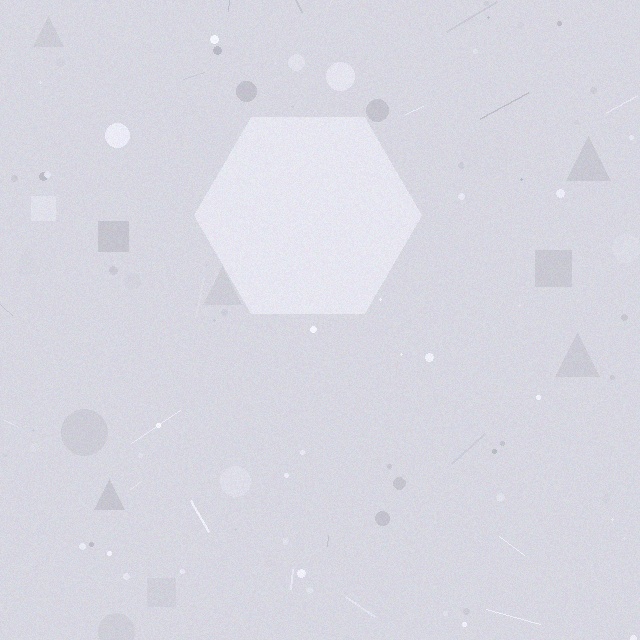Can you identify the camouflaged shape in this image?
The camouflaged shape is a hexagon.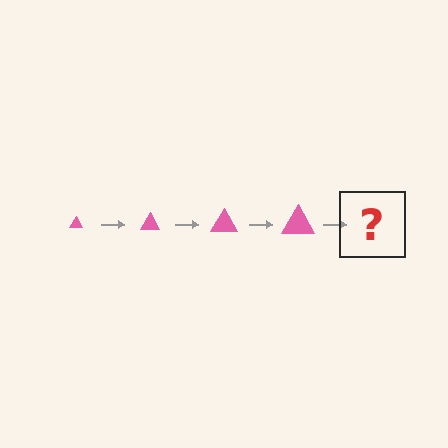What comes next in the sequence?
The next element should be a pink triangle, larger than the previous one.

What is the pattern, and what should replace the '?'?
The pattern is that the triangle gets progressively larger each step. The '?' should be a pink triangle, larger than the previous one.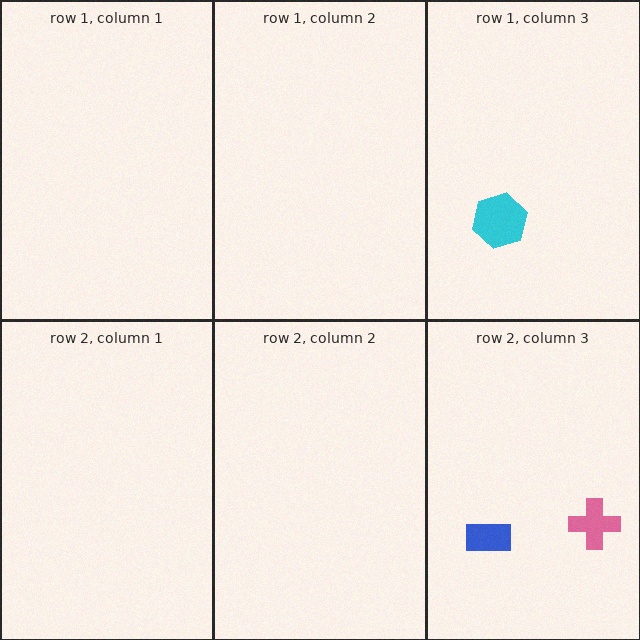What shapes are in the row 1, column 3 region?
The cyan hexagon.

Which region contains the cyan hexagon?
The row 1, column 3 region.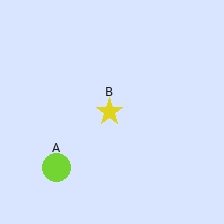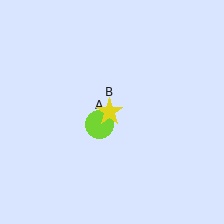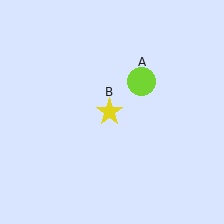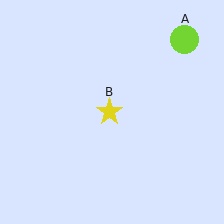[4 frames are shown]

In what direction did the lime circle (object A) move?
The lime circle (object A) moved up and to the right.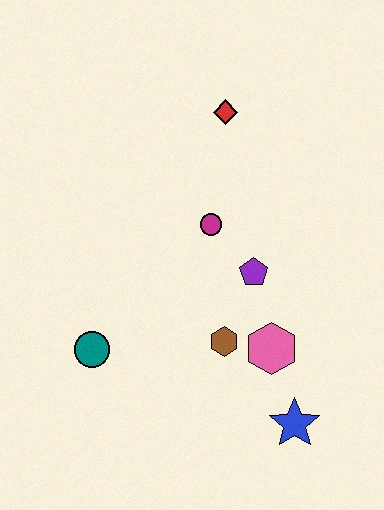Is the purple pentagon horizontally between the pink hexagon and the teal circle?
Yes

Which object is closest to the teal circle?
The brown hexagon is closest to the teal circle.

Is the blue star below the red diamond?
Yes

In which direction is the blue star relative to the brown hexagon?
The blue star is below the brown hexagon.